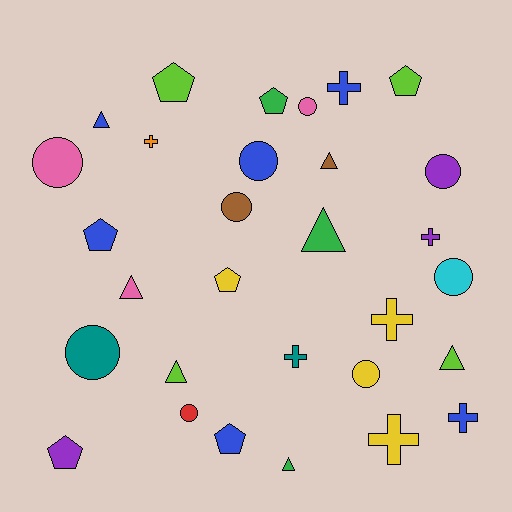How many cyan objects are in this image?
There is 1 cyan object.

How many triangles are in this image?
There are 7 triangles.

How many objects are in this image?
There are 30 objects.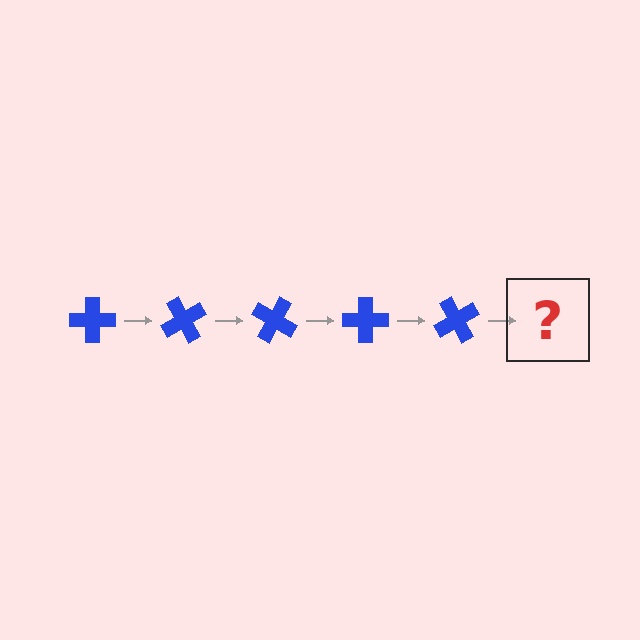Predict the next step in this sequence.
The next step is a blue cross rotated 300 degrees.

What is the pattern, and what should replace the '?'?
The pattern is that the cross rotates 60 degrees each step. The '?' should be a blue cross rotated 300 degrees.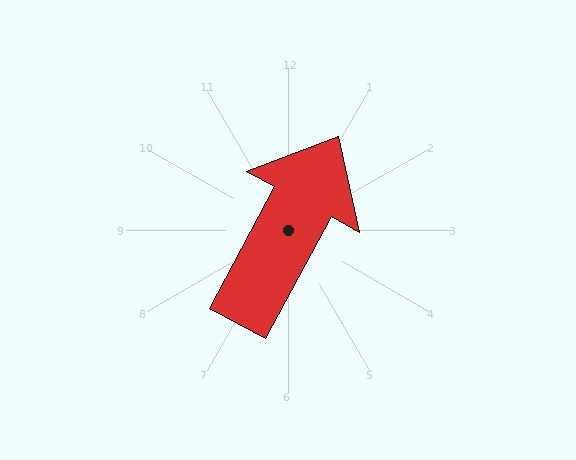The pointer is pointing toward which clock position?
Roughly 1 o'clock.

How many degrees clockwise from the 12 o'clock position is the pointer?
Approximately 28 degrees.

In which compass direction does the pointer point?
Northeast.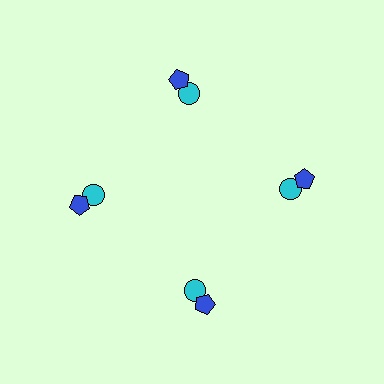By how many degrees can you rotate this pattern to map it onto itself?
The pattern maps onto itself every 90 degrees of rotation.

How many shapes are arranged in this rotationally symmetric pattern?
There are 8 shapes, arranged in 4 groups of 2.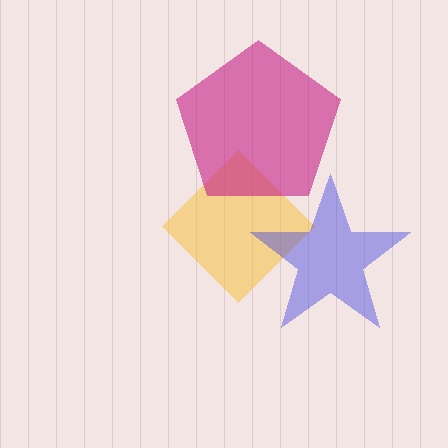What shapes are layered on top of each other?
The layered shapes are: a yellow diamond, a magenta pentagon, a blue star.